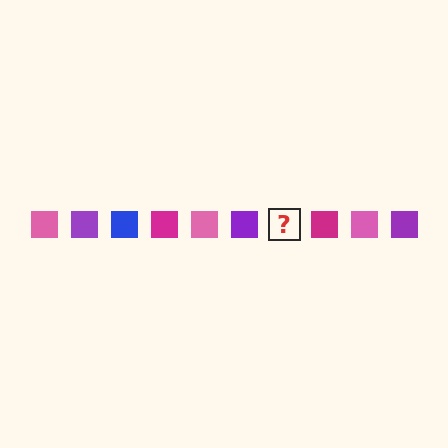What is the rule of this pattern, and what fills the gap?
The rule is that the pattern cycles through pink, purple, blue, magenta squares. The gap should be filled with a blue square.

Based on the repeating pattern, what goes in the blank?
The blank should be a blue square.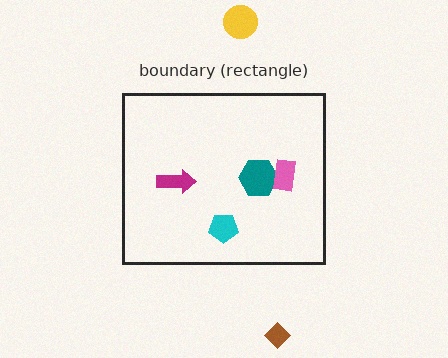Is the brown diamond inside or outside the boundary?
Outside.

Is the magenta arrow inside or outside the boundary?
Inside.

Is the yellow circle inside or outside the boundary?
Outside.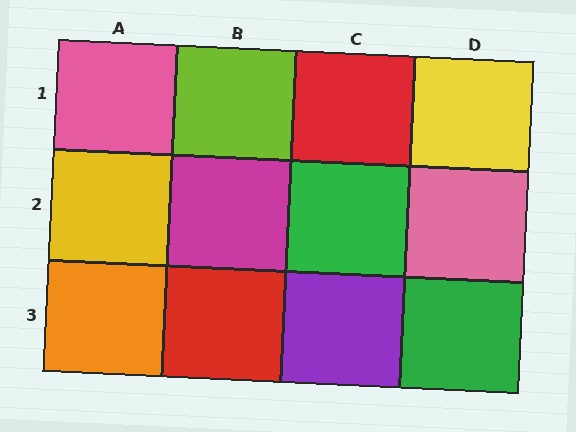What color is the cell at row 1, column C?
Red.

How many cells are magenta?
1 cell is magenta.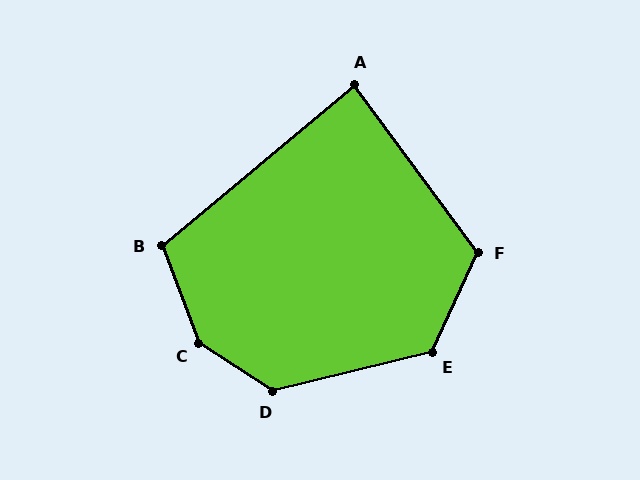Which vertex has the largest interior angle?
C, at approximately 145 degrees.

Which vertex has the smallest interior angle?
A, at approximately 87 degrees.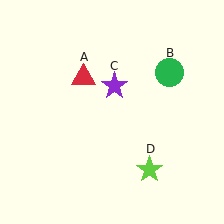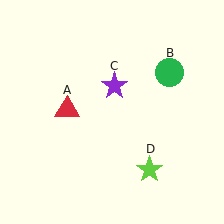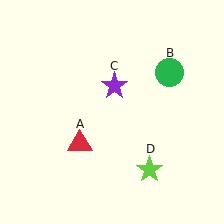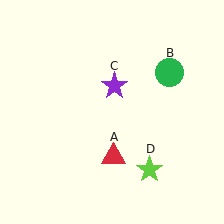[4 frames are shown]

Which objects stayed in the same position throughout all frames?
Green circle (object B) and purple star (object C) and lime star (object D) remained stationary.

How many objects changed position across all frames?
1 object changed position: red triangle (object A).